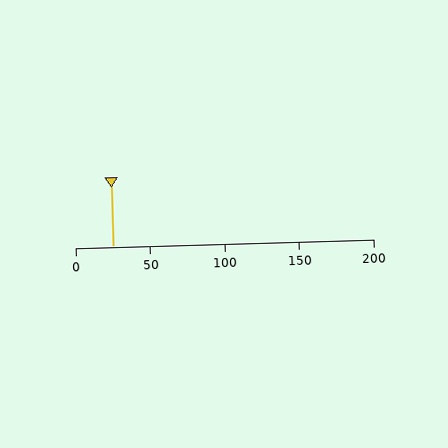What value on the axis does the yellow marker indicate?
The marker indicates approximately 25.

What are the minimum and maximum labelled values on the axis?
The axis runs from 0 to 200.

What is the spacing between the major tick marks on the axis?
The major ticks are spaced 50 apart.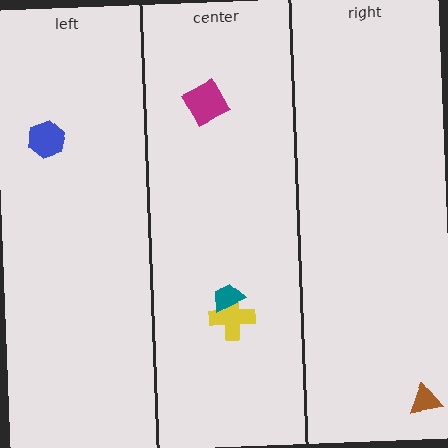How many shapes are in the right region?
1.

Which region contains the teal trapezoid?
The center region.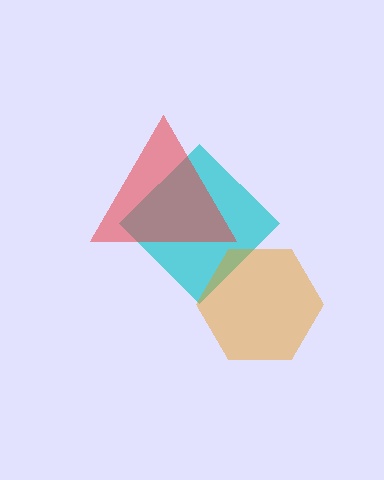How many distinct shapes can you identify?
There are 3 distinct shapes: a cyan diamond, an orange hexagon, a red triangle.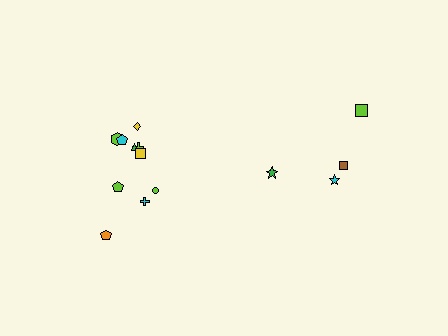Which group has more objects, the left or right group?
The left group.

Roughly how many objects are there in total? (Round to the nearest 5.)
Roughly 15 objects in total.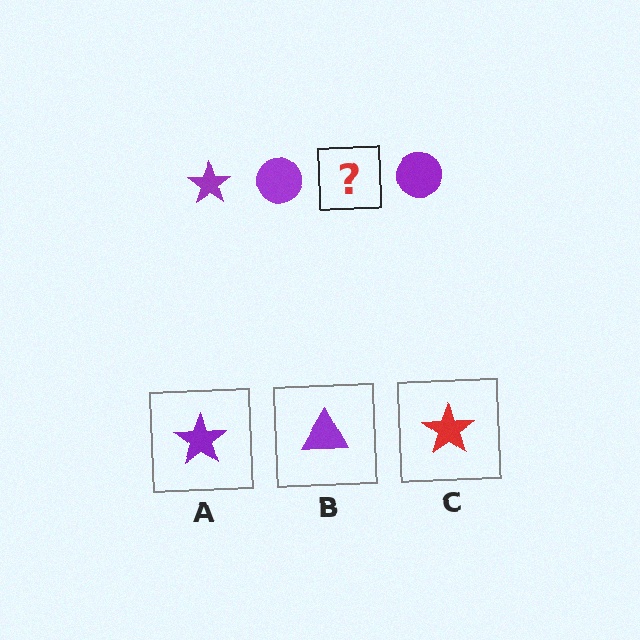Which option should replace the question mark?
Option A.